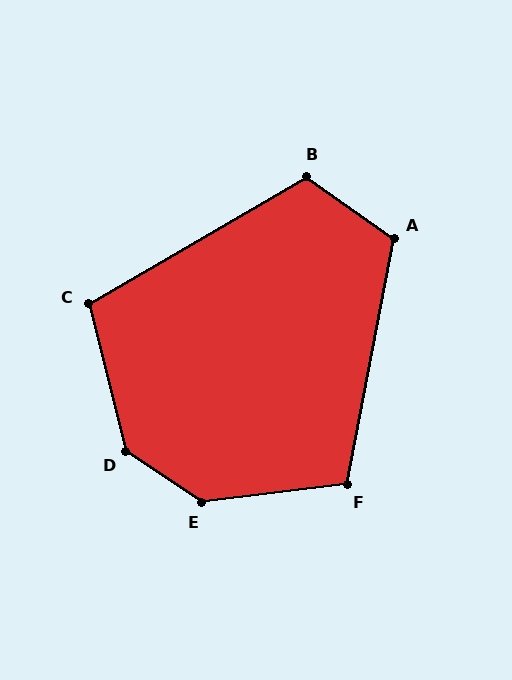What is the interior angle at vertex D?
Approximately 138 degrees (obtuse).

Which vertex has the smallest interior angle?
C, at approximately 106 degrees.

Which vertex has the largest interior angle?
E, at approximately 139 degrees.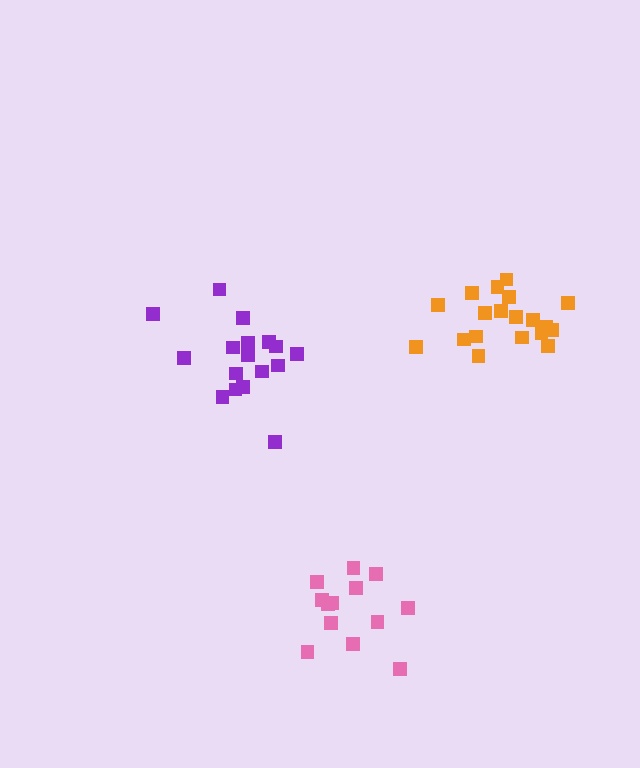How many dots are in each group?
Group 1: 17 dots, Group 2: 19 dots, Group 3: 13 dots (49 total).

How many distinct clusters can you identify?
There are 3 distinct clusters.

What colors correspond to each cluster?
The clusters are colored: purple, orange, pink.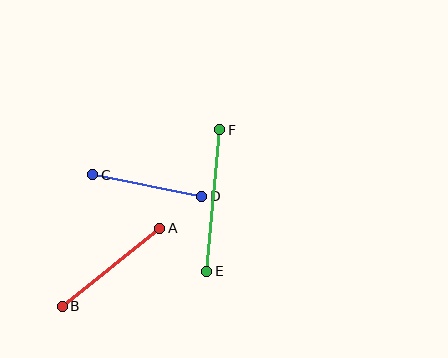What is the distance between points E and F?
The distance is approximately 142 pixels.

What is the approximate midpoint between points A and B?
The midpoint is at approximately (111, 267) pixels.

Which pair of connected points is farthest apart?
Points E and F are farthest apart.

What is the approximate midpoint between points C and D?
The midpoint is at approximately (147, 186) pixels.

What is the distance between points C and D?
The distance is approximately 111 pixels.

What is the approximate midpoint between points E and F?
The midpoint is at approximately (213, 201) pixels.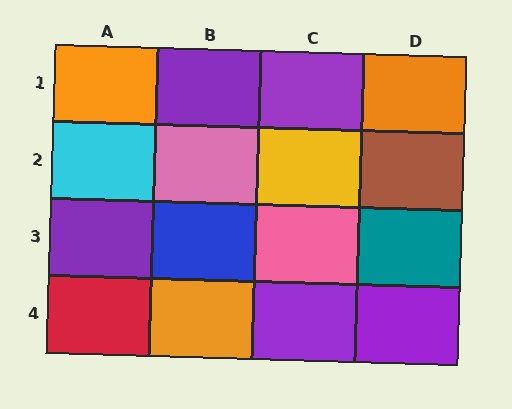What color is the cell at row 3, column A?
Purple.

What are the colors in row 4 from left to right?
Red, orange, purple, purple.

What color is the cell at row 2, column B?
Pink.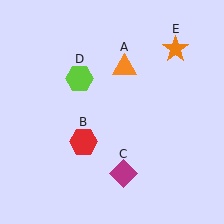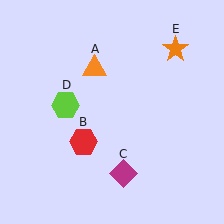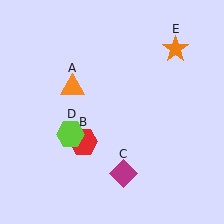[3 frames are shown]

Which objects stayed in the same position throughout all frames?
Red hexagon (object B) and magenta diamond (object C) and orange star (object E) remained stationary.